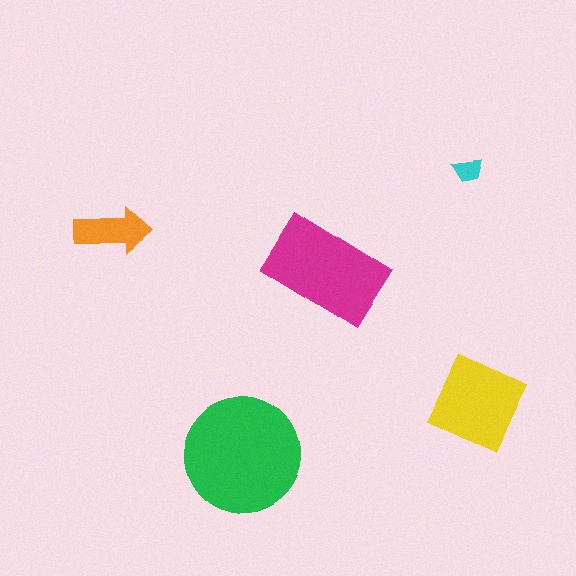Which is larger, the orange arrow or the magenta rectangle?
The magenta rectangle.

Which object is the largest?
The green circle.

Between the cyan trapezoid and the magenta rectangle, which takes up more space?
The magenta rectangle.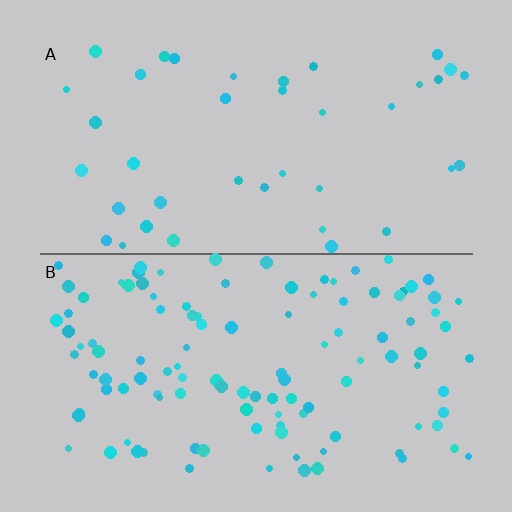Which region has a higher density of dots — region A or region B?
B (the bottom).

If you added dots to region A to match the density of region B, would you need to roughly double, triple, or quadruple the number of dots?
Approximately triple.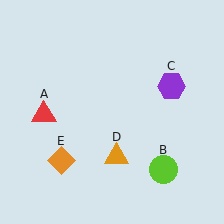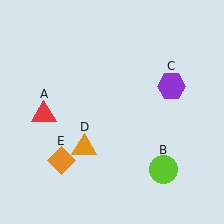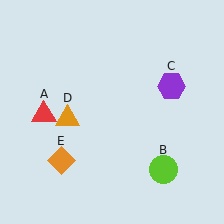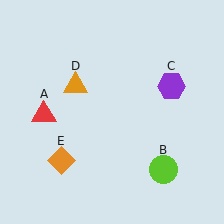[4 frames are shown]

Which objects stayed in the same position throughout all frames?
Red triangle (object A) and lime circle (object B) and purple hexagon (object C) and orange diamond (object E) remained stationary.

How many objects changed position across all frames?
1 object changed position: orange triangle (object D).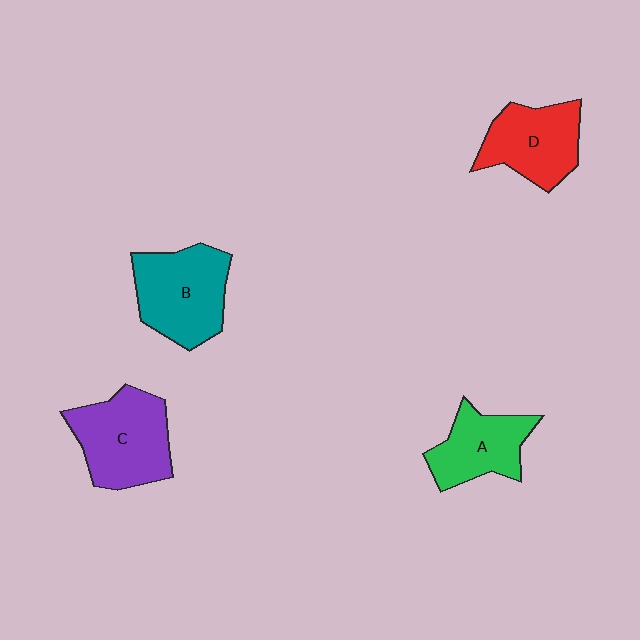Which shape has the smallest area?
Shape A (green).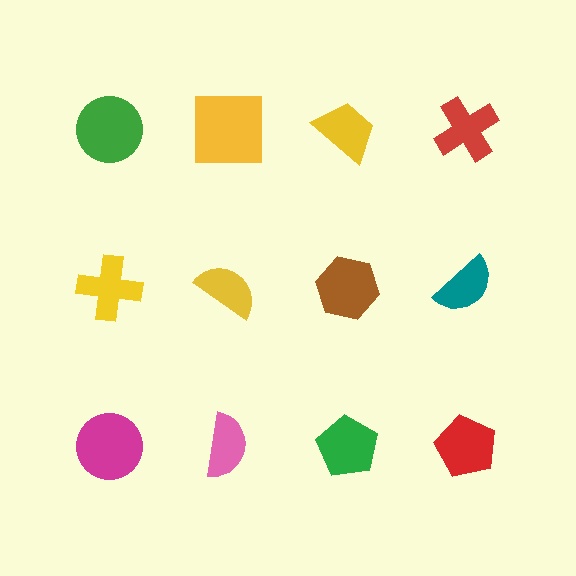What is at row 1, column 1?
A green circle.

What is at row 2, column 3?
A brown hexagon.